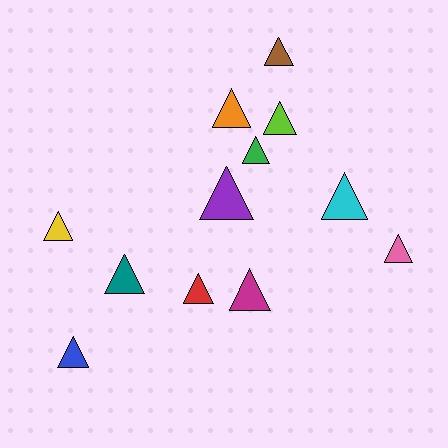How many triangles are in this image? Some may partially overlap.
There are 12 triangles.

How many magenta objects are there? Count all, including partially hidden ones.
There is 1 magenta object.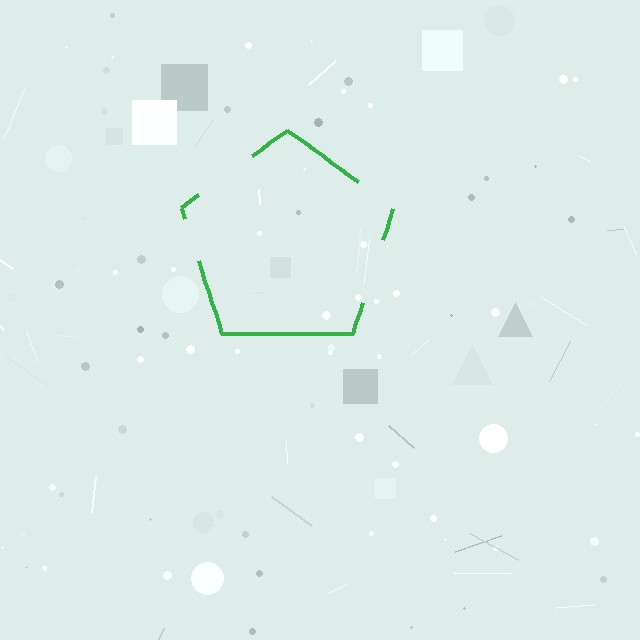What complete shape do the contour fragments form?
The contour fragments form a pentagon.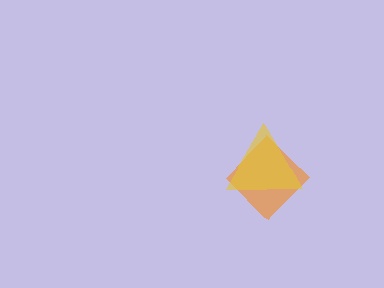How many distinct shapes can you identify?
There are 2 distinct shapes: an orange diamond, a yellow triangle.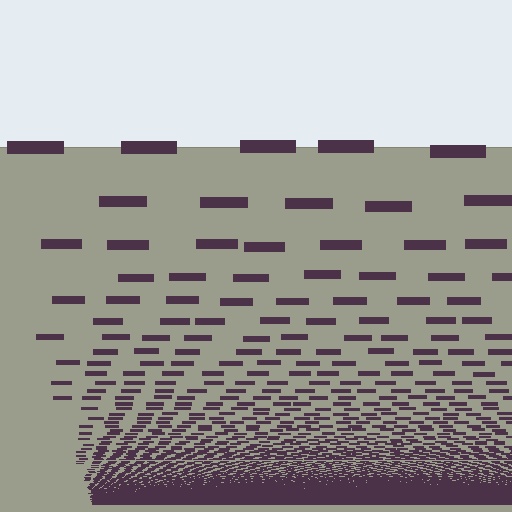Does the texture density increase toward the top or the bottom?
Density increases toward the bottom.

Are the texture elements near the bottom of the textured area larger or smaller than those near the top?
Smaller. The gradient is inverted — elements near the bottom are smaller and denser.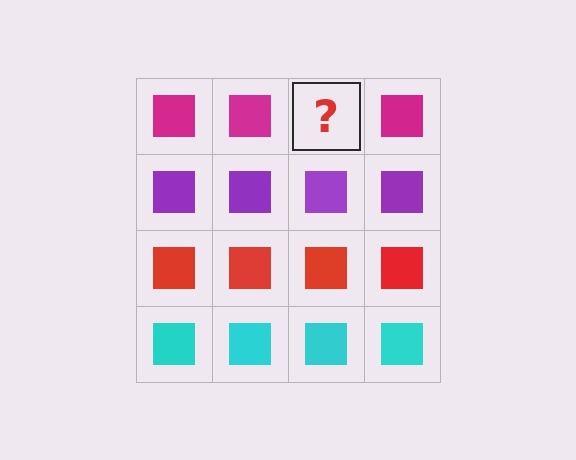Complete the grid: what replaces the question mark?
The question mark should be replaced with a magenta square.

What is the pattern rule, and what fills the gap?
The rule is that each row has a consistent color. The gap should be filled with a magenta square.